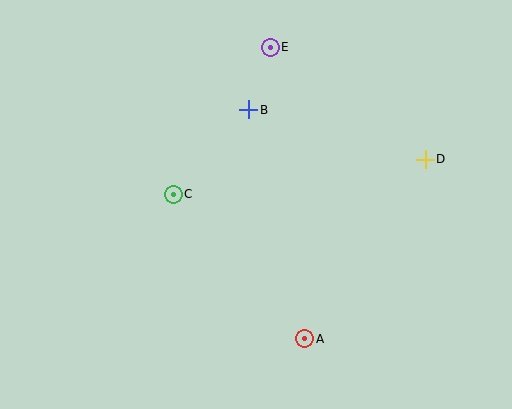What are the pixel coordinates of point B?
Point B is at (249, 110).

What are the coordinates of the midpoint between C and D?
The midpoint between C and D is at (299, 177).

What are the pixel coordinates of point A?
Point A is at (305, 339).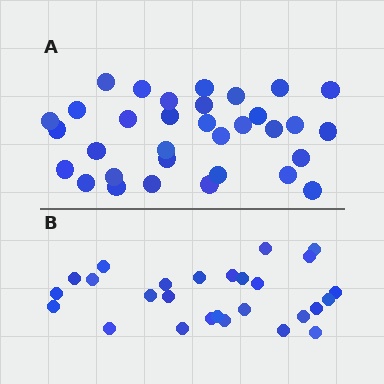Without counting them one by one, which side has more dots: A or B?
Region A (the top region) has more dots.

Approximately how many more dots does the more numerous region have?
Region A has about 6 more dots than region B.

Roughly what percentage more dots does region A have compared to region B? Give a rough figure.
About 20% more.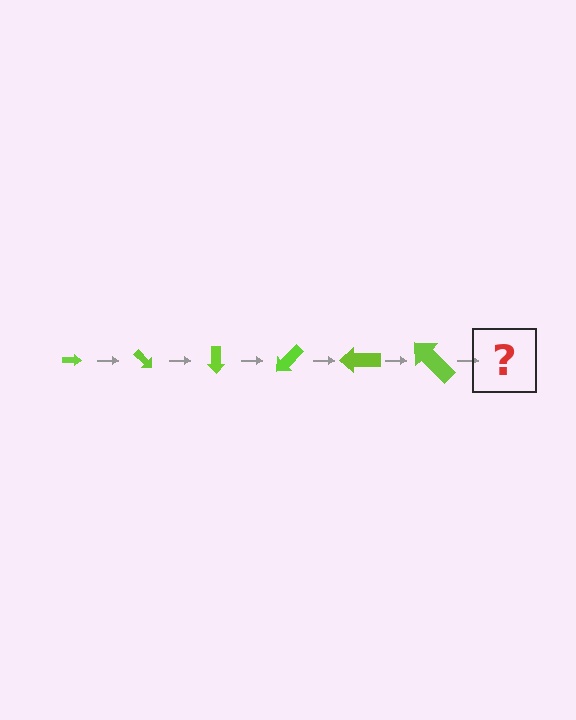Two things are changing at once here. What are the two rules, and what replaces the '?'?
The two rules are that the arrow grows larger each step and it rotates 45 degrees each step. The '?' should be an arrow, larger than the previous one and rotated 270 degrees from the start.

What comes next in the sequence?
The next element should be an arrow, larger than the previous one and rotated 270 degrees from the start.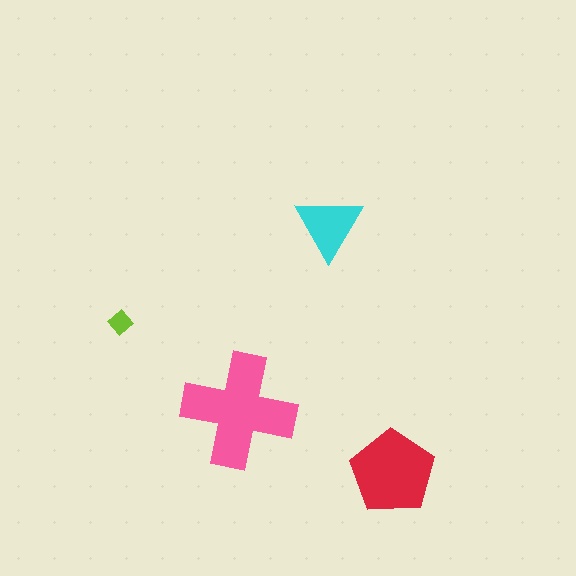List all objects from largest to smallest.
The pink cross, the red pentagon, the cyan triangle, the lime diamond.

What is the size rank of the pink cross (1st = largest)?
1st.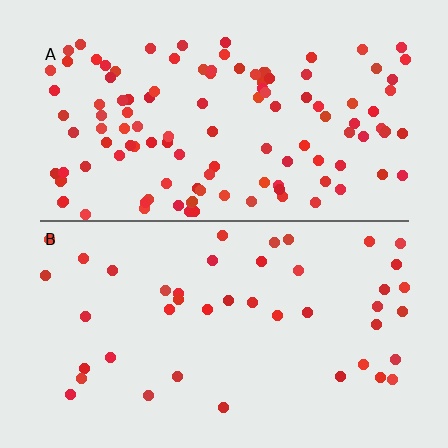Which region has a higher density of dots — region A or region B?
A (the top).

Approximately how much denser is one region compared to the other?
Approximately 2.8× — region A over region B.